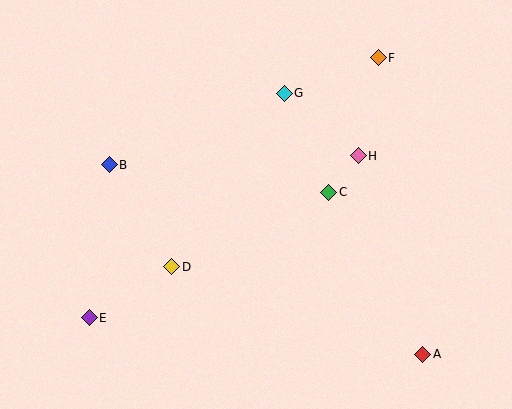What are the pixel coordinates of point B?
Point B is at (109, 165).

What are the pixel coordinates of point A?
Point A is at (423, 354).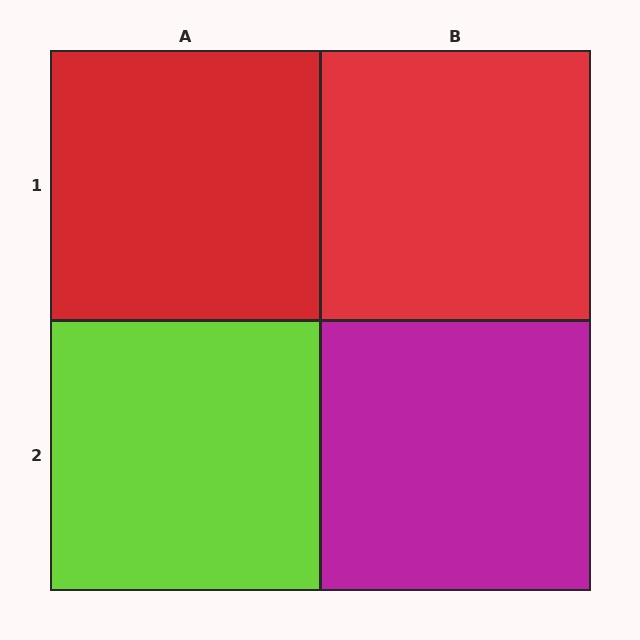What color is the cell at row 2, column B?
Magenta.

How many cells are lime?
1 cell is lime.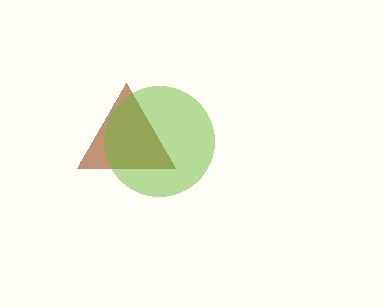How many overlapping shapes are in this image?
There are 2 overlapping shapes in the image.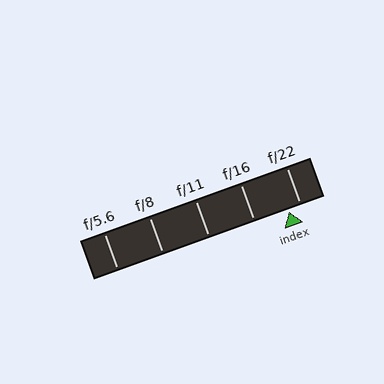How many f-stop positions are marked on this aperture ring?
There are 5 f-stop positions marked.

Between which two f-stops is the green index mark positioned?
The index mark is between f/16 and f/22.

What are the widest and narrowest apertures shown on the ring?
The widest aperture shown is f/5.6 and the narrowest is f/22.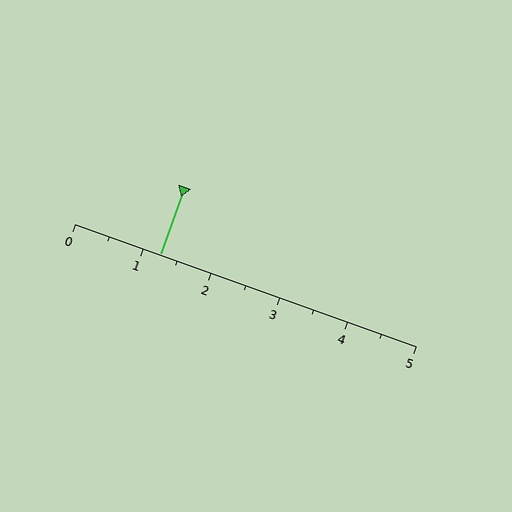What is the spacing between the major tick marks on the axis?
The major ticks are spaced 1 apart.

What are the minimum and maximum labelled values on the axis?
The axis runs from 0 to 5.